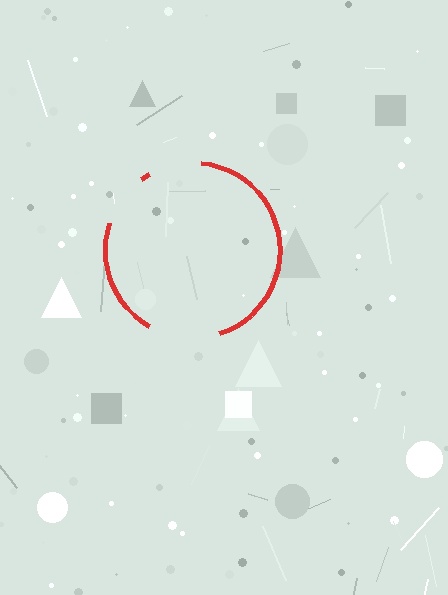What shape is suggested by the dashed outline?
The dashed outline suggests a circle.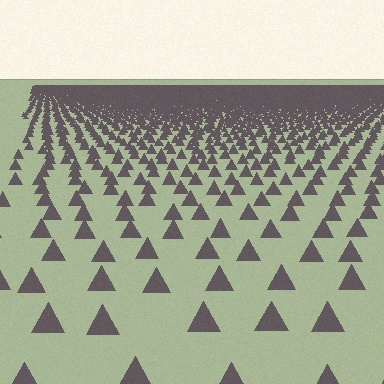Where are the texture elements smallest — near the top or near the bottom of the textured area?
Near the top.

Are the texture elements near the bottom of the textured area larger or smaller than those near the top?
Larger. Near the bottom, elements are closer to the viewer and appear at a bigger on-screen size.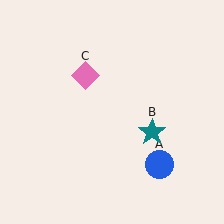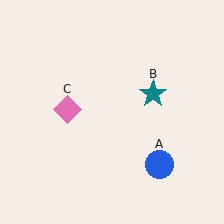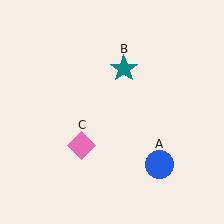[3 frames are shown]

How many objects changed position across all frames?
2 objects changed position: teal star (object B), pink diamond (object C).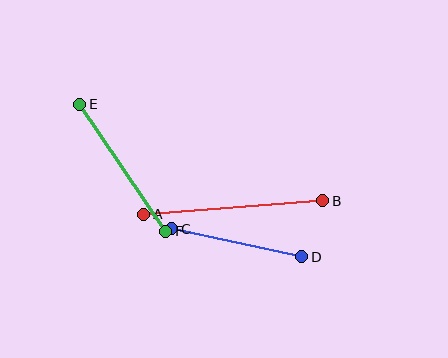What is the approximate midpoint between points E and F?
The midpoint is at approximately (123, 168) pixels.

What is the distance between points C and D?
The distance is approximately 133 pixels.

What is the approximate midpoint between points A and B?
The midpoint is at approximately (233, 208) pixels.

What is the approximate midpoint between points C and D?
The midpoint is at approximately (237, 243) pixels.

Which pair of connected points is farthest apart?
Points A and B are farthest apart.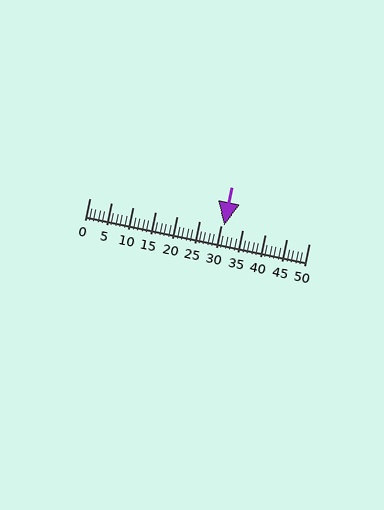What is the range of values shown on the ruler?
The ruler shows values from 0 to 50.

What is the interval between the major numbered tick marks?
The major tick marks are spaced 5 units apart.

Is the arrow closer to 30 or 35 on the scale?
The arrow is closer to 30.